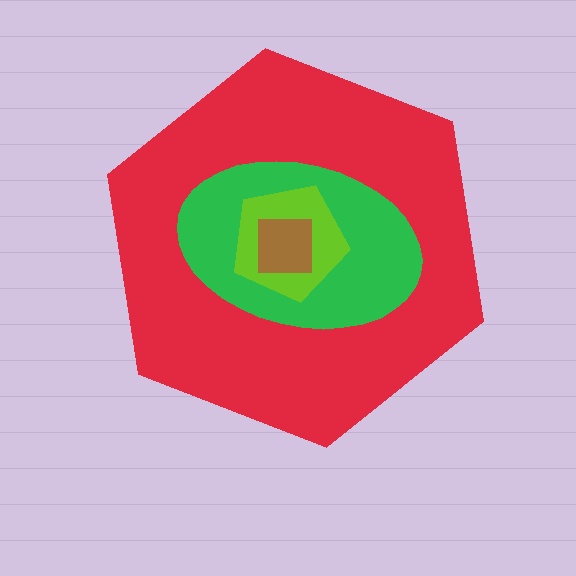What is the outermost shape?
The red hexagon.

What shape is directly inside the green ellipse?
The lime pentagon.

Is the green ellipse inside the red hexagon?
Yes.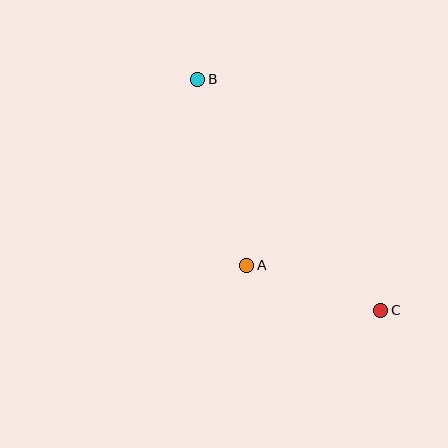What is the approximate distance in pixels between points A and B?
The distance between A and B is approximately 193 pixels.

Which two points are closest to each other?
Points A and C are closest to each other.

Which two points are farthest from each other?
Points B and C are farthest from each other.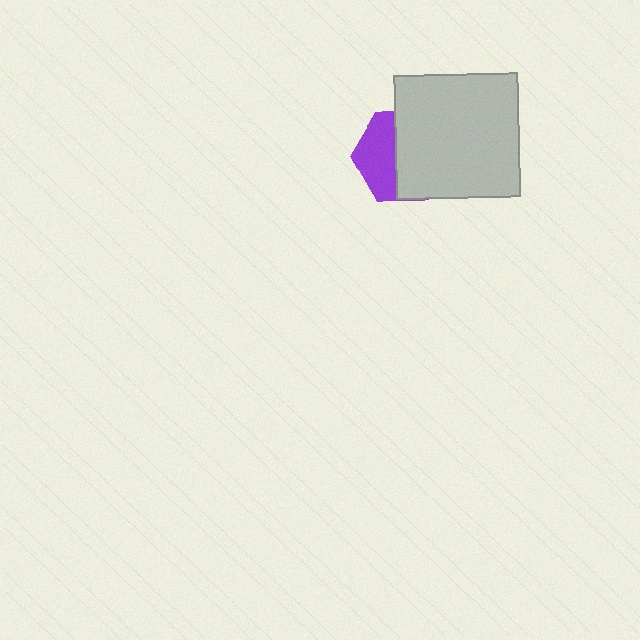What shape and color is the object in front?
The object in front is a light gray square.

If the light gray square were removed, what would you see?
You would see the complete purple hexagon.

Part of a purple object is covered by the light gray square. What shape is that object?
It is a hexagon.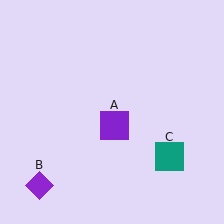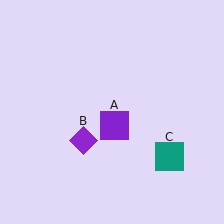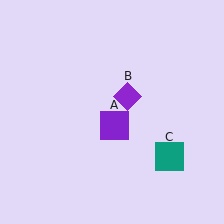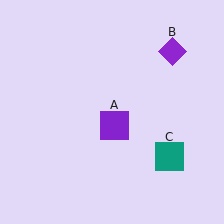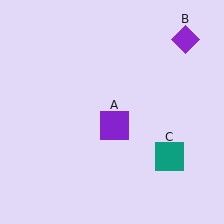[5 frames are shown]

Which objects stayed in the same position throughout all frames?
Purple square (object A) and teal square (object C) remained stationary.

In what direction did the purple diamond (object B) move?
The purple diamond (object B) moved up and to the right.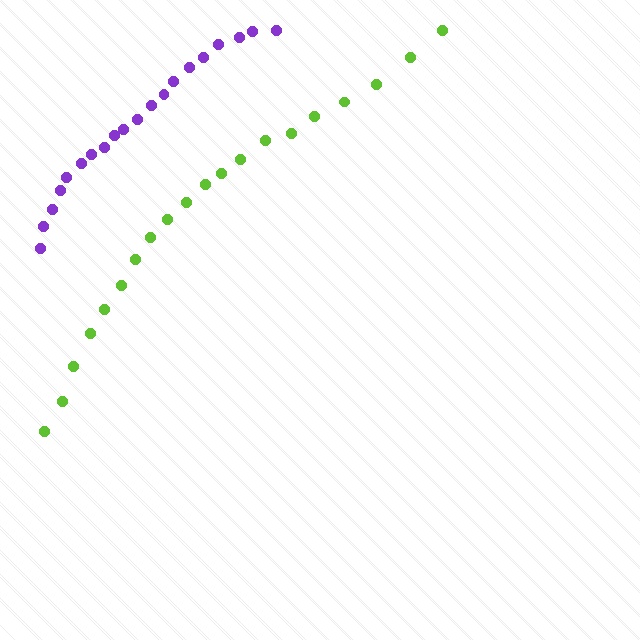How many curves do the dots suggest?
There are 2 distinct paths.